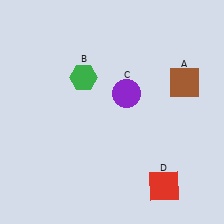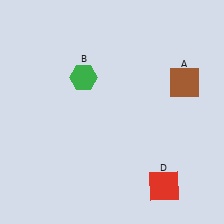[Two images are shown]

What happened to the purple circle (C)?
The purple circle (C) was removed in Image 2. It was in the top-right area of Image 1.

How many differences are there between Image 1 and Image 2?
There is 1 difference between the two images.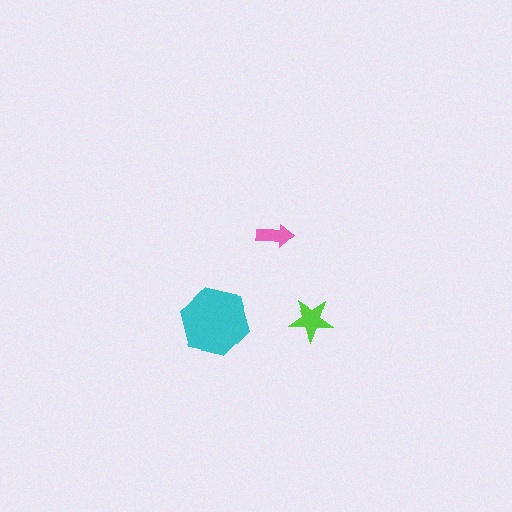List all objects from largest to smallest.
The cyan hexagon, the lime star, the pink arrow.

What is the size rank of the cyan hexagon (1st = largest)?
1st.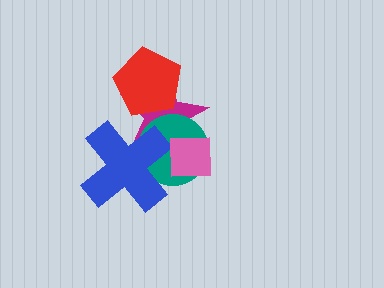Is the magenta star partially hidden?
Yes, it is partially covered by another shape.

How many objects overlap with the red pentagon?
1 object overlaps with the red pentagon.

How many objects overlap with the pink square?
3 objects overlap with the pink square.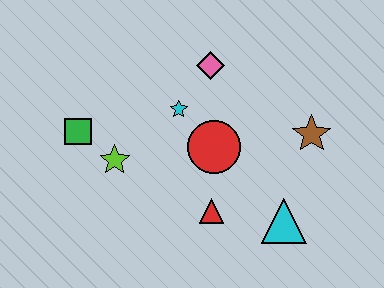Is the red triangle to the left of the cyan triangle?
Yes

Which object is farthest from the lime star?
The brown star is farthest from the lime star.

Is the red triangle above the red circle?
No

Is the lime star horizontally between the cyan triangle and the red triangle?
No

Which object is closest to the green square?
The lime star is closest to the green square.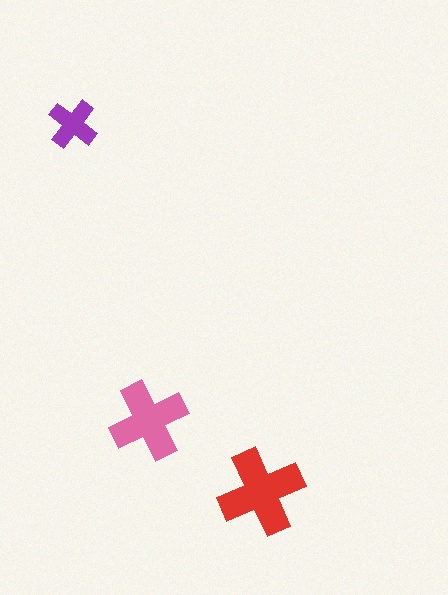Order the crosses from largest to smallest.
the red one, the pink one, the purple one.